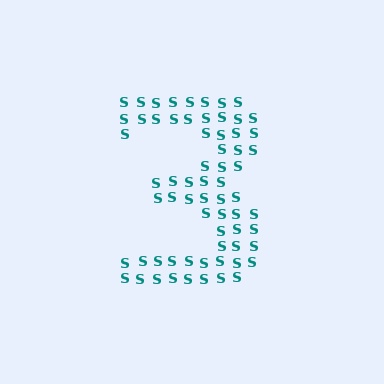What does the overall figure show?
The overall figure shows the digit 3.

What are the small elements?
The small elements are letter S's.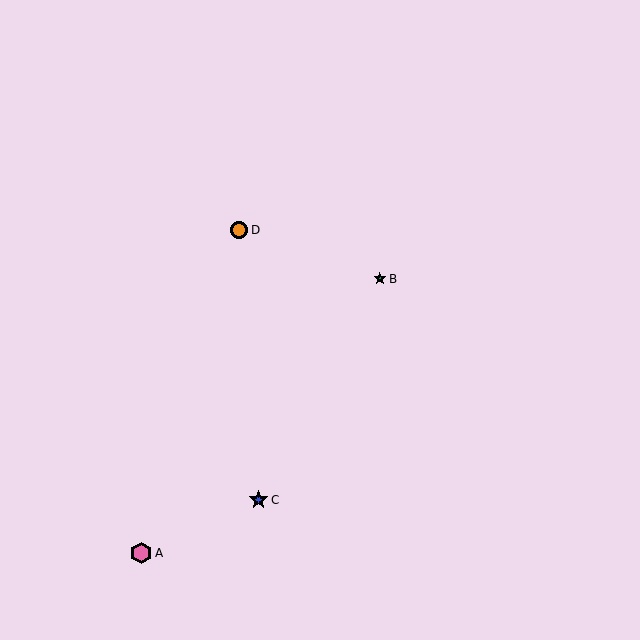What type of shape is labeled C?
Shape C is a blue star.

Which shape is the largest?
The pink hexagon (labeled A) is the largest.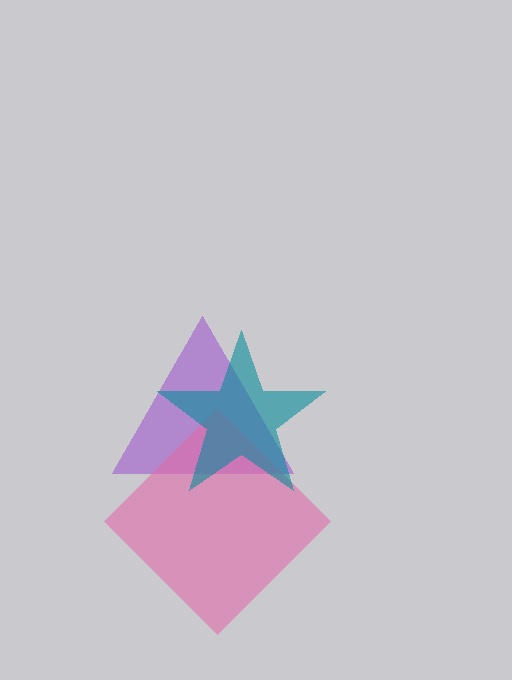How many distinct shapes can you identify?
There are 3 distinct shapes: a purple triangle, a pink diamond, a teal star.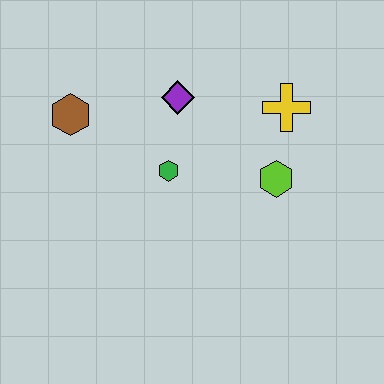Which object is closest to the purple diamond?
The green hexagon is closest to the purple diamond.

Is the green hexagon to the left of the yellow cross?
Yes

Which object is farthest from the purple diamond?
The lime hexagon is farthest from the purple diamond.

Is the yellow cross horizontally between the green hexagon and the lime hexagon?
No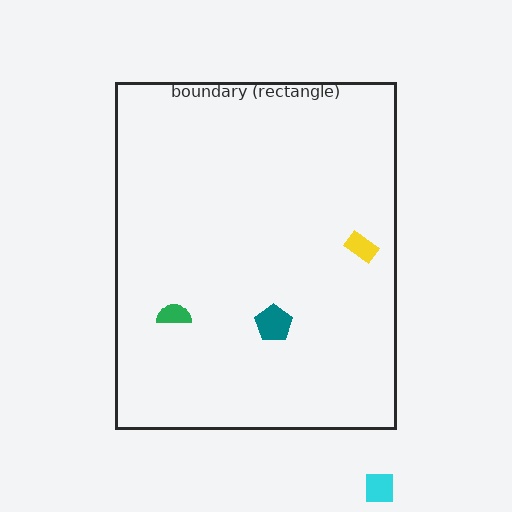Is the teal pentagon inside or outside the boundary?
Inside.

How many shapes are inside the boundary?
3 inside, 1 outside.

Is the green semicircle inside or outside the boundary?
Inside.